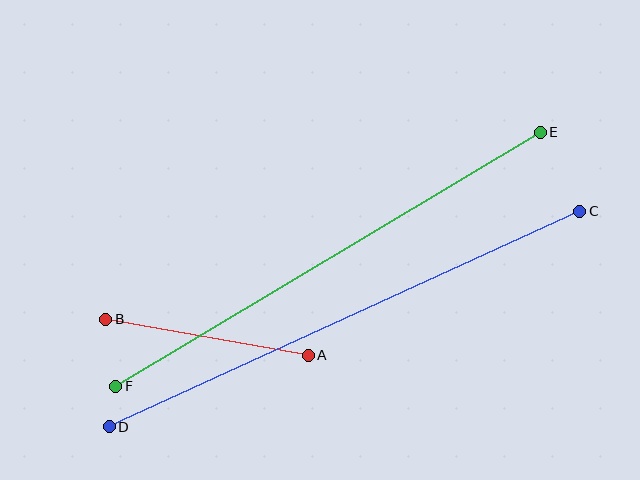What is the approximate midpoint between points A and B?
The midpoint is at approximately (207, 337) pixels.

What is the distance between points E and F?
The distance is approximately 495 pixels.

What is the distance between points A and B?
The distance is approximately 206 pixels.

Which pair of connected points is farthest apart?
Points C and D are farthest apart.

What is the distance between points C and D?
The distance is approximately 517 pixels.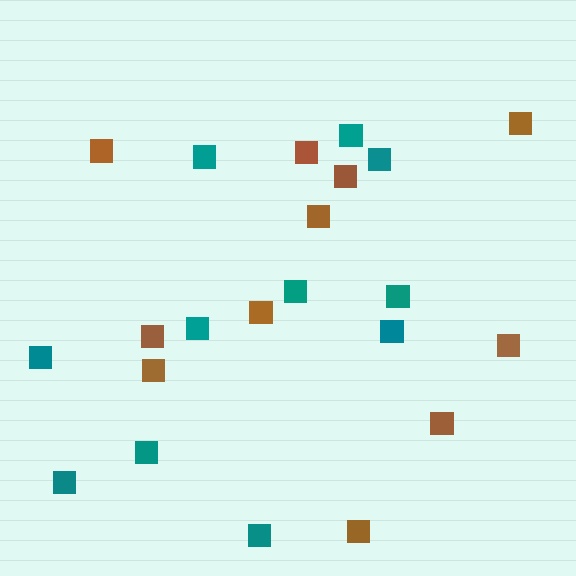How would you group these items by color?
There are 2 groups: one group of teal squares (11) and one group of brown squares (11).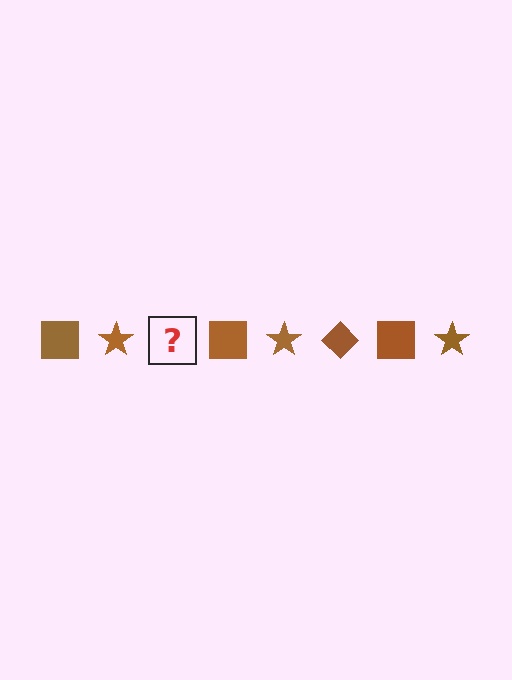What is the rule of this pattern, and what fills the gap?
The rule is that the pattern cycles through square, star, diamond shapes in brown. The gap should be filled with a brown diamond.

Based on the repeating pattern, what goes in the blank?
The blank should be a brown diamond.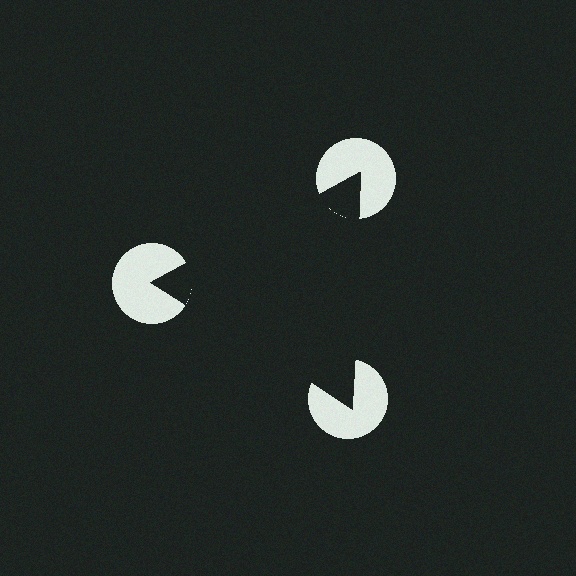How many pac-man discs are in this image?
There are 3 — one at each vertex of the illusory triangle.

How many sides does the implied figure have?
3 sides.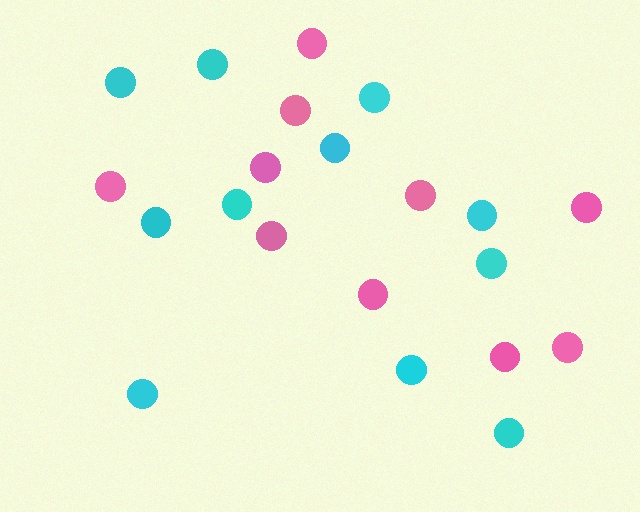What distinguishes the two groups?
There are 2 groups: one group of pink circles (10) and one group of cyan circles (11).